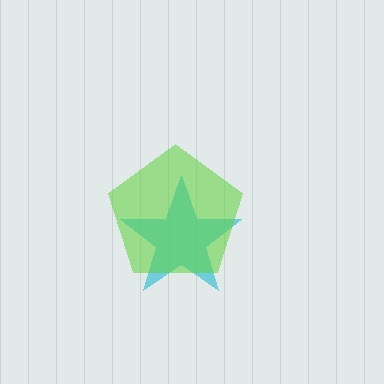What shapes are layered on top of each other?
The layered shapes are: a cyan star, a lime pentagon.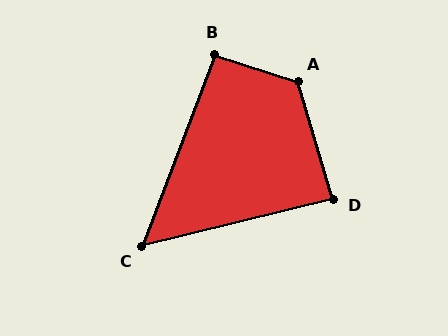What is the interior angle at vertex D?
Approximately 87 degrees (approximately right).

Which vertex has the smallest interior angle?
C, at approximately 56 degrees.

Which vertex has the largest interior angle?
A, at approximately 124 degrees.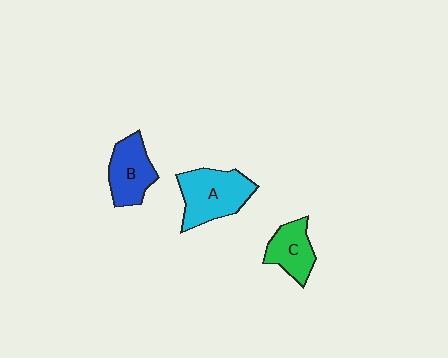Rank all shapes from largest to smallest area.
From largest to smallest: A (cyan), B (blue), C (green).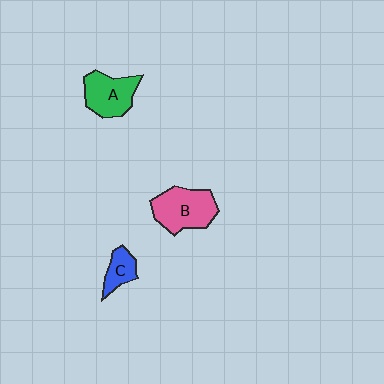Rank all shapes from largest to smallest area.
From largest to smallest: B (pink), A (green), C (blue).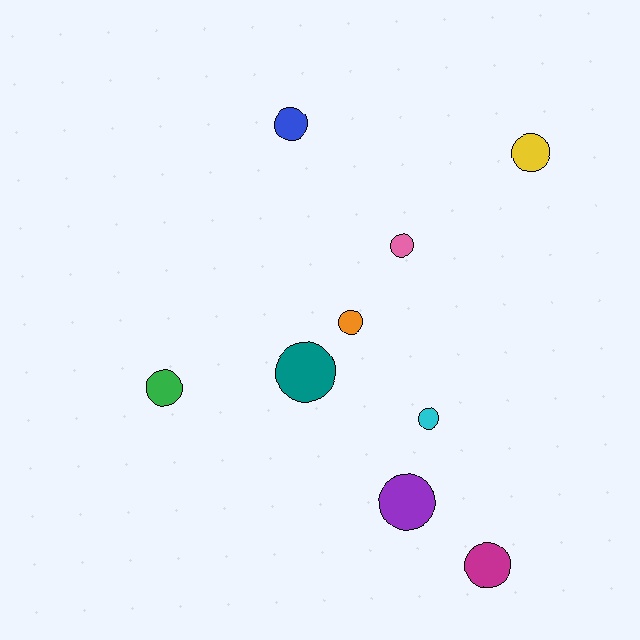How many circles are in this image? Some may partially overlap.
There are 9 circles.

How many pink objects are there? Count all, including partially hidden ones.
There is 1 pink object.